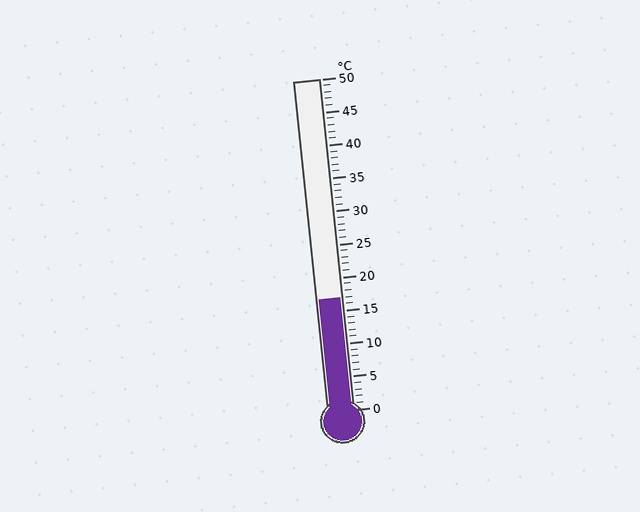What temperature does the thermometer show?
The thermometer shows approximately 17°C.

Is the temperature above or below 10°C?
The temperature is above 10°C.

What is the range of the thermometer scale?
The thermometer scale ranges from 0°C to 50°C.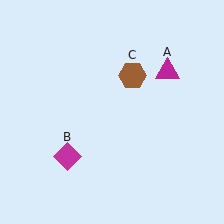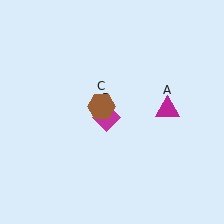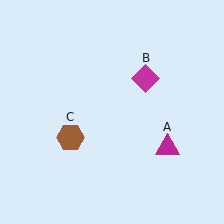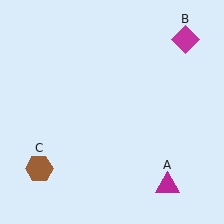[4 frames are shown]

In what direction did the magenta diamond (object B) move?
The magenta diamond (object B) moved up and to the right.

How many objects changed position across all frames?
3 objects changed position: magenta triangle (object A), magenta diamond (object B), brown hexagon (object C).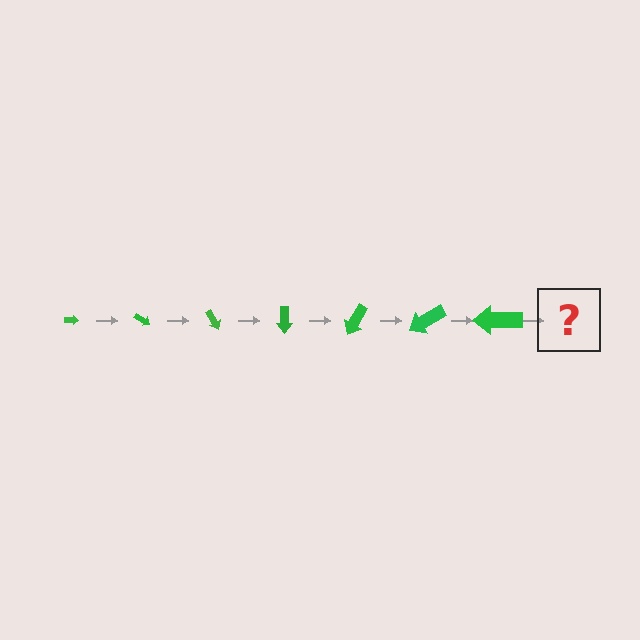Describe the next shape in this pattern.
It should be an arrow, larger than the previous one and rotated 210 degrees from the start.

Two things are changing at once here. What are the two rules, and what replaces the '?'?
The two rules are that the arrow grows larger each step and it rotates 30 degrees each step. The '?' should be an arrow, larger than the previous one and rotated 210 degrees from the start.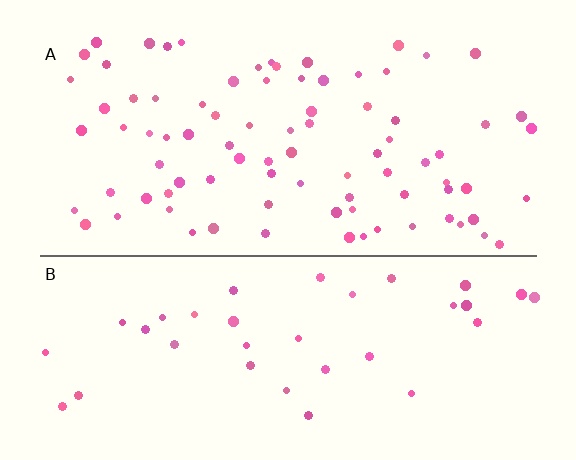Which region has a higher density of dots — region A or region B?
A (the top).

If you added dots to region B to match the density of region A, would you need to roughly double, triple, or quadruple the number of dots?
Approximately double.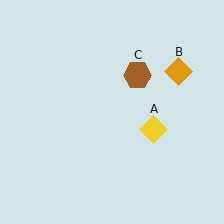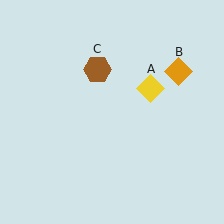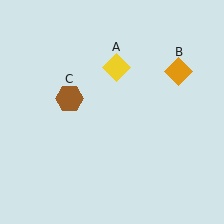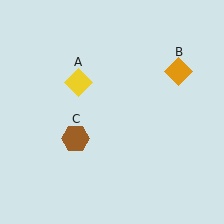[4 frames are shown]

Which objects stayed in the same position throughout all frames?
Orange diamond (object B) remained stationary.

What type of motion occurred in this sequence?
The yellow diamond (object A), brown hexagon (object C) rotated counterclockwise around the center of the scene.